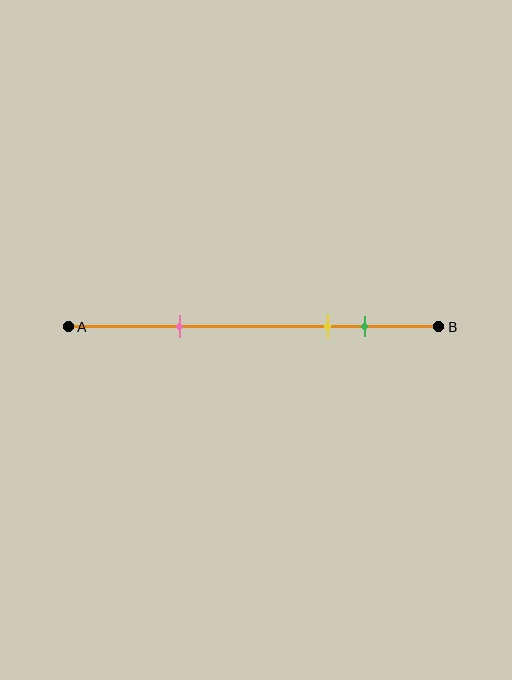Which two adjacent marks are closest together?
The yellow and green marks are the closest adjacent pair.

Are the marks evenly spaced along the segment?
No, the marks are not evenly spaced.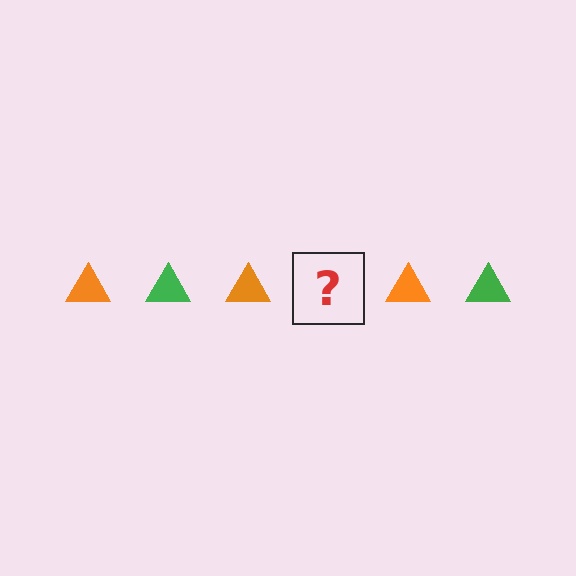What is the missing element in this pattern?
The missing element is a green triangle.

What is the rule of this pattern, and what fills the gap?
The rule is that the pattern cycles through orange, green triangles. The gap should be filled with a green triangle.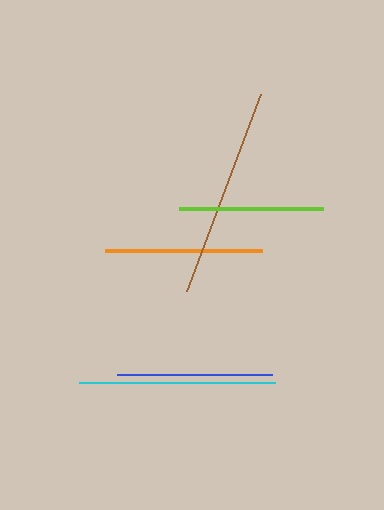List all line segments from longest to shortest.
From longest to shortest: brown, cyan, orange, blue, lime.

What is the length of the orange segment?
The orange segment is approximately 157 pixels long.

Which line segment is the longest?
The brown line is the longest at approximately 210 pixels.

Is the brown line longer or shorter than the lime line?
The brown line is longer than the lime line.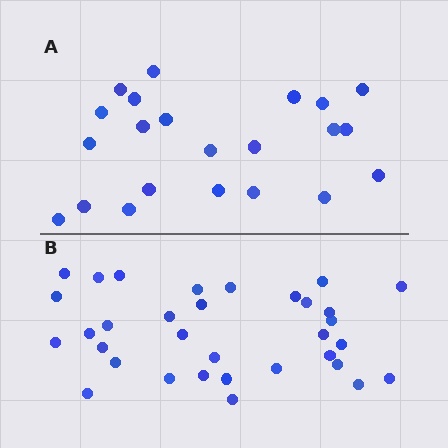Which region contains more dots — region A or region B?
Region B (the bottom region) has more dots.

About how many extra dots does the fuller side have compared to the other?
Region B has roughly 12 or so more dots than region A.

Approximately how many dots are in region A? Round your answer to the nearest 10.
About 20 dots. (The exact count is 22, which rounds to 20.)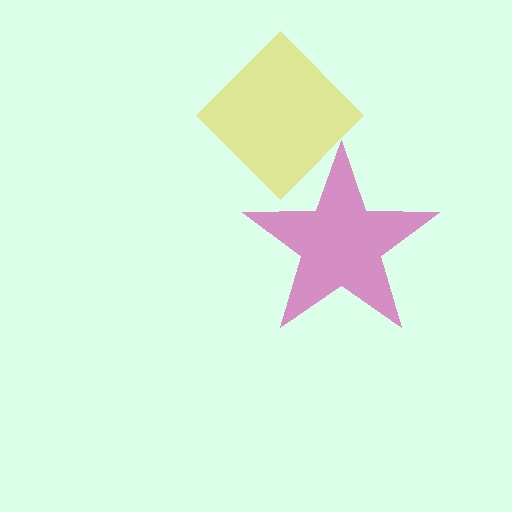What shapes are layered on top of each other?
The layered shapes are: a magenta star, a yellow diamond.